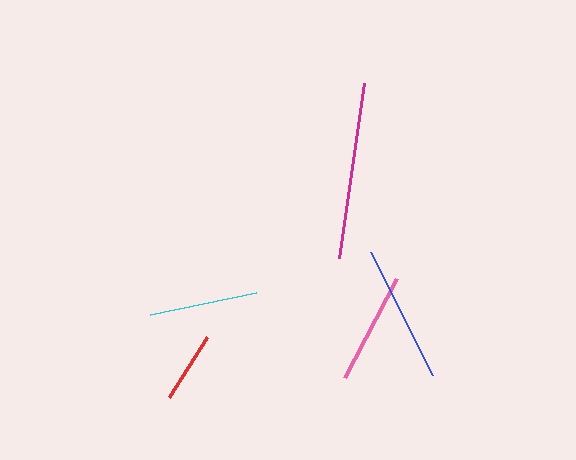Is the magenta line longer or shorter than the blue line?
The magenta line is longer than the blue line.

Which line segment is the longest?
The magenta line is the longest at approximately 177 pixels.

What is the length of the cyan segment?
The cyan segment is approximately 107 pixels long.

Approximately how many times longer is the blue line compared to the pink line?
The blue line is approximately 1.2 times the length of the pink line.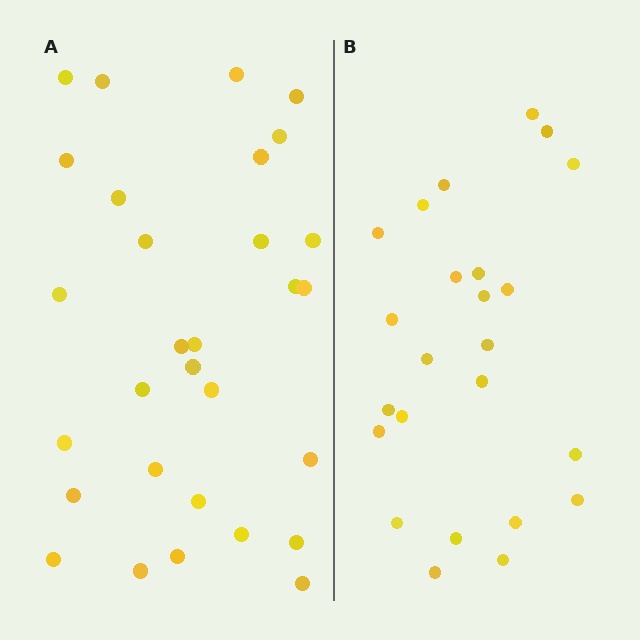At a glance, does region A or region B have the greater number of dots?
Region A (the left region) has more dots.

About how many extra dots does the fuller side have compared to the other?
Region A has about 6 more dots than region B.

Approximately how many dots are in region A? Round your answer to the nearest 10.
About 30 dots.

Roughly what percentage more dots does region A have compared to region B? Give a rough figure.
About 25% more.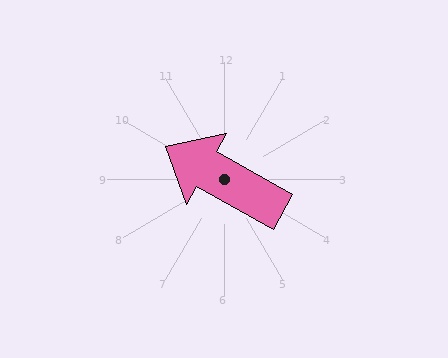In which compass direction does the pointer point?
Northwest.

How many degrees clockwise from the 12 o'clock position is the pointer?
Approximately 299 degrees.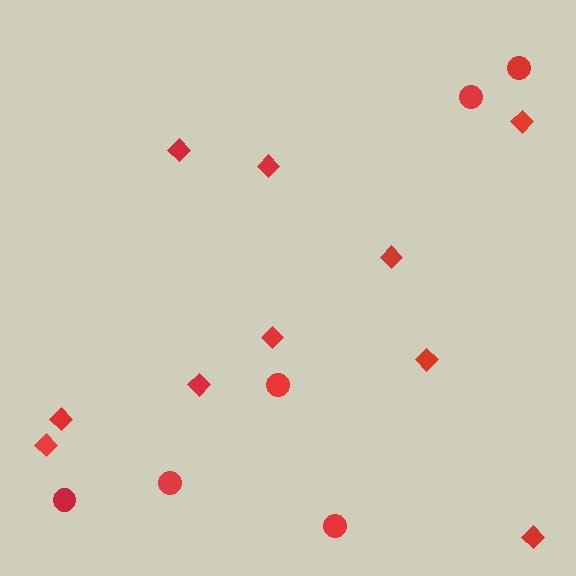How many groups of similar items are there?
There are 2 groups: one group of circles (6) and one group of diamonds (10).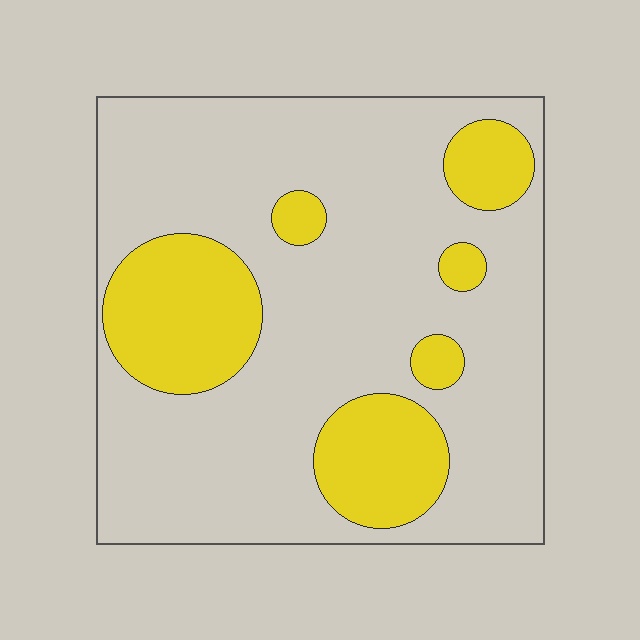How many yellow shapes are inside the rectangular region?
6.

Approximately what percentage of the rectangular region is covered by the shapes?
Approximately 25%.